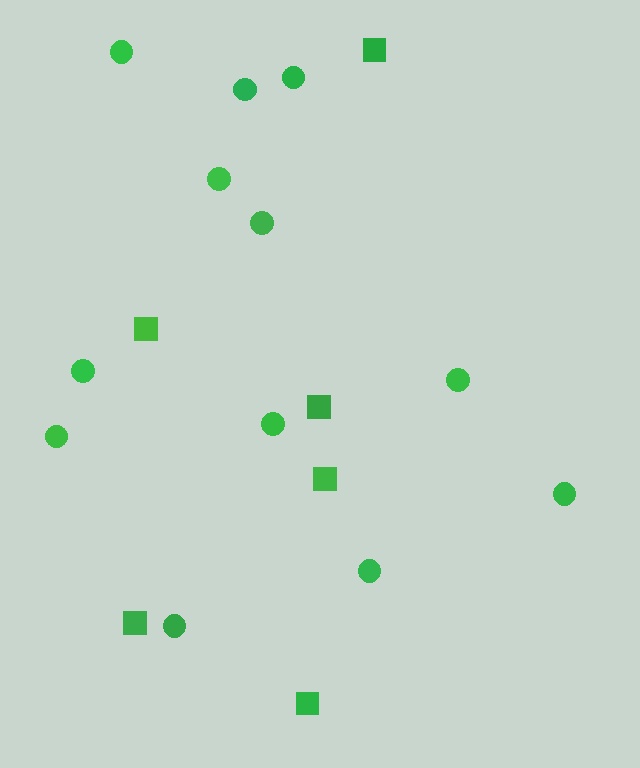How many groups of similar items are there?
There are 2 groups: one group of circles (12) and one group of squares (6).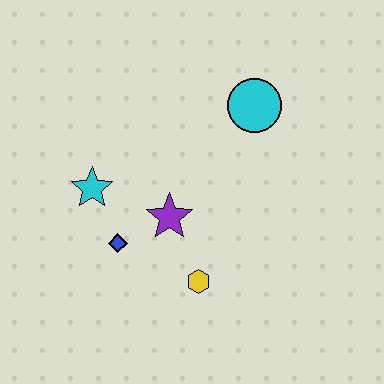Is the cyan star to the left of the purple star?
Yes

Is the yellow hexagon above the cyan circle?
No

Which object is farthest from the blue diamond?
The cyan circle is farthest from the blue diamond.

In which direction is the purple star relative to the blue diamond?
The purple star is to the right of the blue diamond.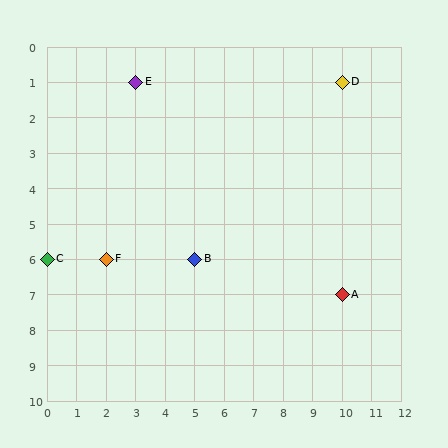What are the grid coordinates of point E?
Point E is at grid coordinates (3, 1).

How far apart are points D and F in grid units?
Points D and F are 8 columns and 5 rows apart (about 9.4 grid units diagonally).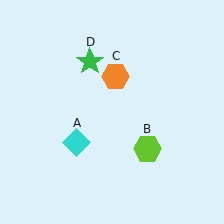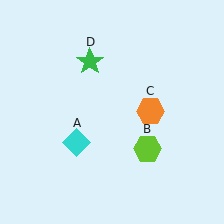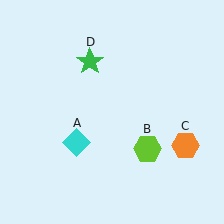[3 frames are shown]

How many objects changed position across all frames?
1 object changed position: orange hexagon (object C).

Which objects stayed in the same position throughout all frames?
Cyan diamond (object A) and lime hexagon (object B) and green star (object D) remained stationary.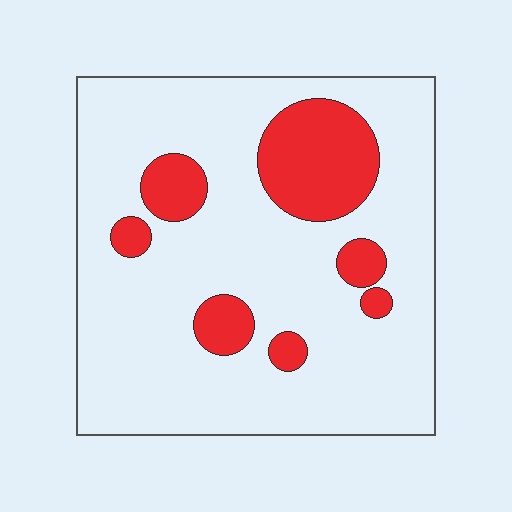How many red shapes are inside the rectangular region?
7.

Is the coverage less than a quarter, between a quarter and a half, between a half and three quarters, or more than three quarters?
Less than a quarter.